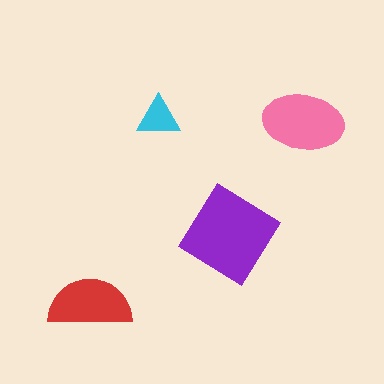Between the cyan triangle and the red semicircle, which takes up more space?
The red semicircle.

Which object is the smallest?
The cyan triangle.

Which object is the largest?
The purple diamond.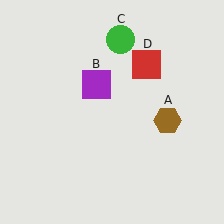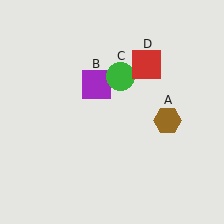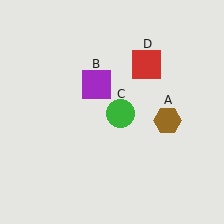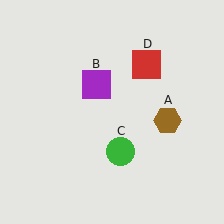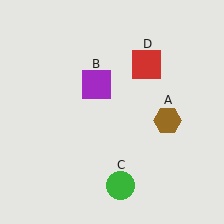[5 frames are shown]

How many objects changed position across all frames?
1 object changed position: green circle (object C).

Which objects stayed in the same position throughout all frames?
Brown hexagon (object A) and purple square (object B) and red square (object D) remained stationary.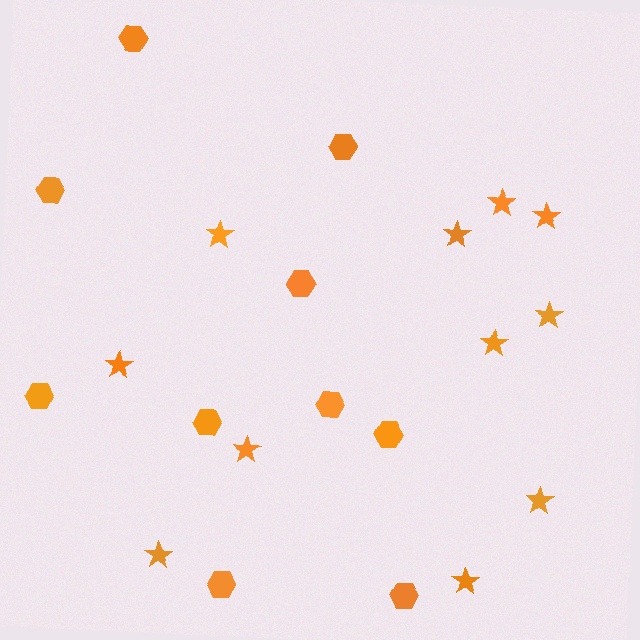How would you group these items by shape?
There are 2 groups: one group of hexagons (10) and one group of stars (11).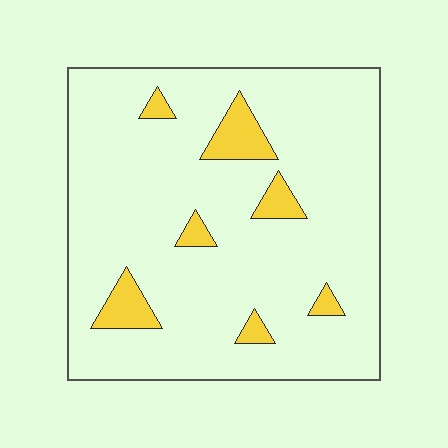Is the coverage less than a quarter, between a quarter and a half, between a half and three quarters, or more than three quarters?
Less than a quarter.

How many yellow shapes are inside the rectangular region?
7.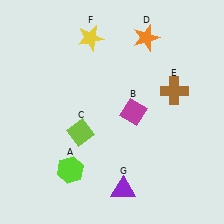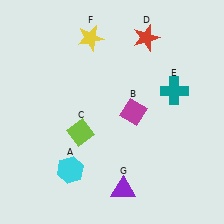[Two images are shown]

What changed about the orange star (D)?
In Image 1, D is orange. In Image 2, it changed to red.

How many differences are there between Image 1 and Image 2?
There are 3 differences between the two images.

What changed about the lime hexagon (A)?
In Image 1, A is lime. In Image 2, it changed to cyan.